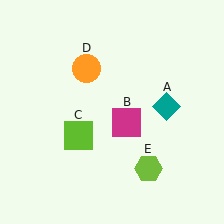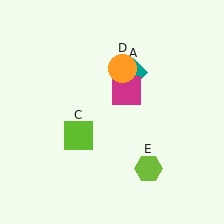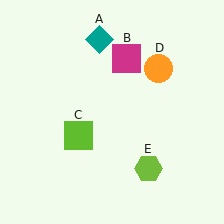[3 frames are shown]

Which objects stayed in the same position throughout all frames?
Lime square (object C) and lime hexagon (object E) remained stationary.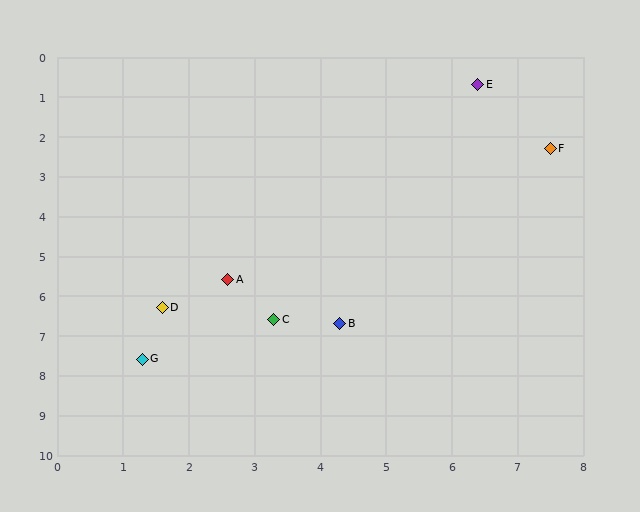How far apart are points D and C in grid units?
Points D and C are about 1.7 grid units apart.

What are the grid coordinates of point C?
Point C is at approximately (3.3, 6.6).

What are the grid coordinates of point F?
Point F is at approximately (7.5, 2.3).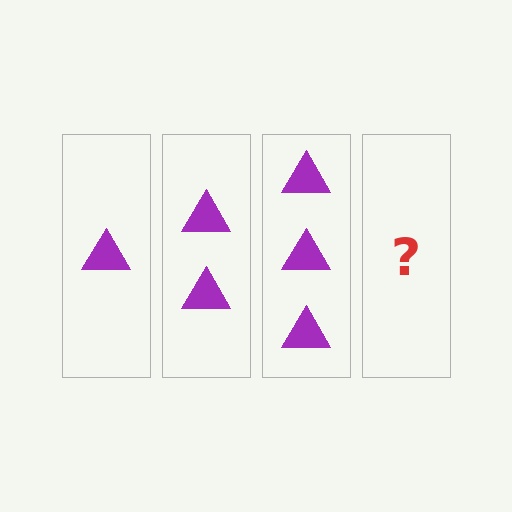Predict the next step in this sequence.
The next step is 4 triangles.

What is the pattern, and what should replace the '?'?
The pattern is that each step adds one more triangle. The '?' should be 4 triangles.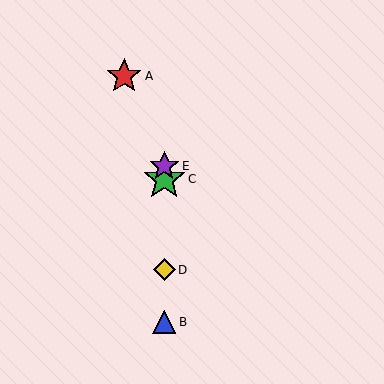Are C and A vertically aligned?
No, C is at x≈164 and A is at x≈124.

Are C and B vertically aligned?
Yes, both are at x≈164.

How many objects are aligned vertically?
4 objects (B, C, D, E) are aligned vertically.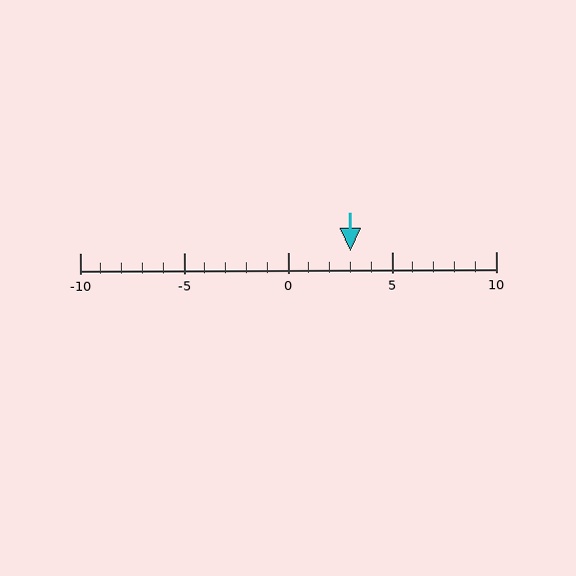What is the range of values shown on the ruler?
The ruler shows values from -10 to 10.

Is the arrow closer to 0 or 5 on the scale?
The arrow is closer to 5.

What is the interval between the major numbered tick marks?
The major tick marks are spaced 5 units apart.